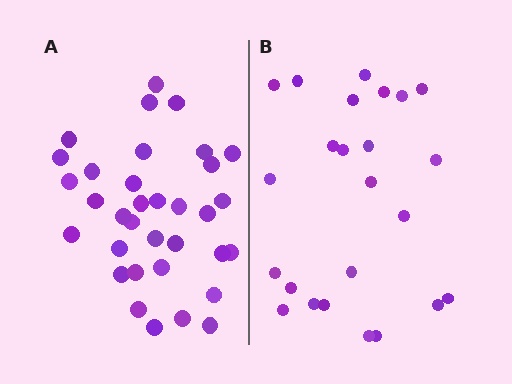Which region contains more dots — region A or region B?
Region A (the left region) has more dots.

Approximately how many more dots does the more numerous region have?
Region A has roughly 10 or so more dots than region B.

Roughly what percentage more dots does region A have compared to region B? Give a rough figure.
About 40% more.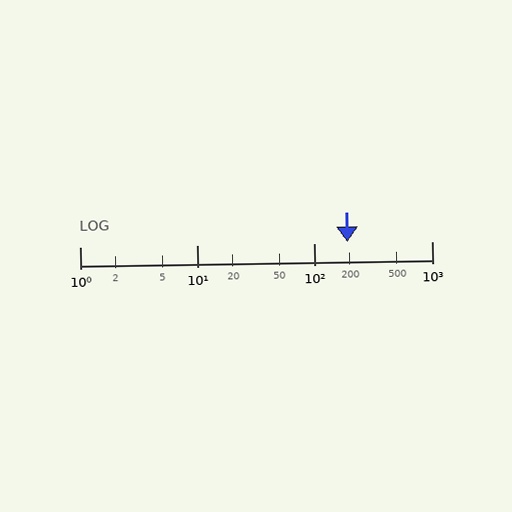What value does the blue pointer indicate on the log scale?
The pointer indicates approximately 190.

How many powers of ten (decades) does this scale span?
The scale spans 3 decades, from 1 to 1000.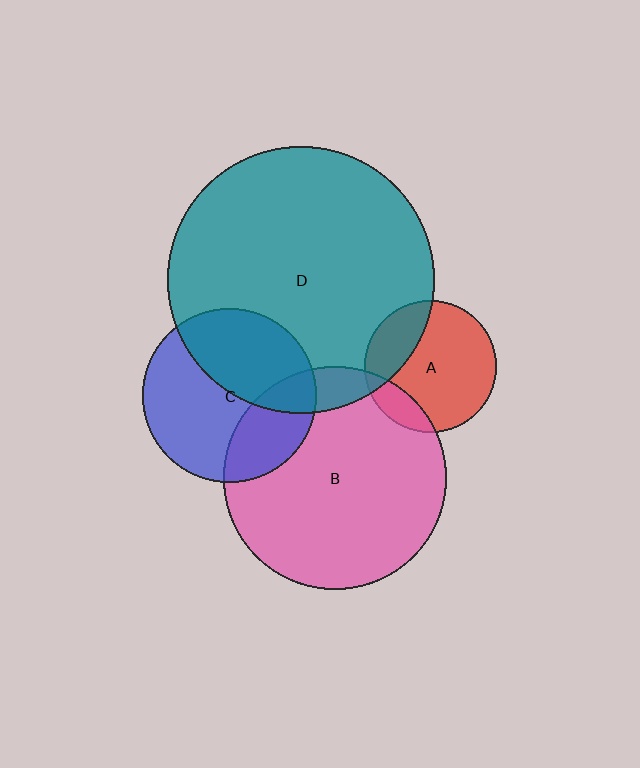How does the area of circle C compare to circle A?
Approximately 1.7 times.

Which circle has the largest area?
Circle D (teal).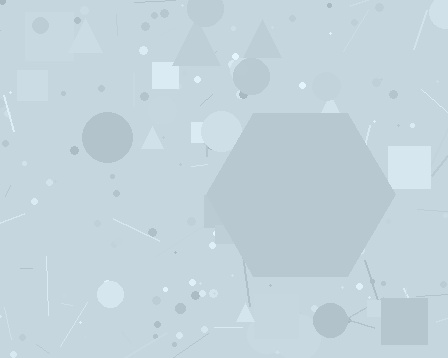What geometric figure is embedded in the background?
A hexagon is embedded in the background.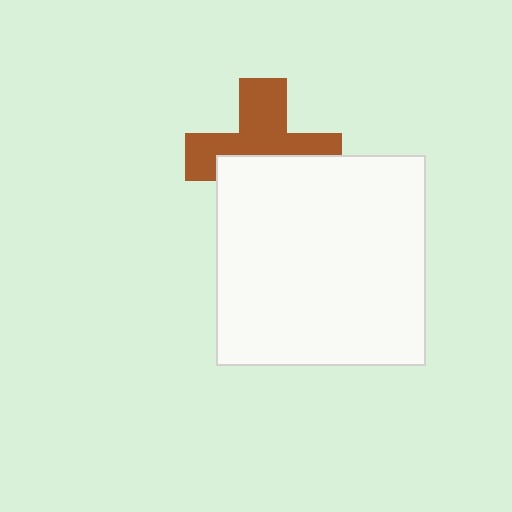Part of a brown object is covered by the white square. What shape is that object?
It is a cross.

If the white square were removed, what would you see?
You would see the complete brown cross.